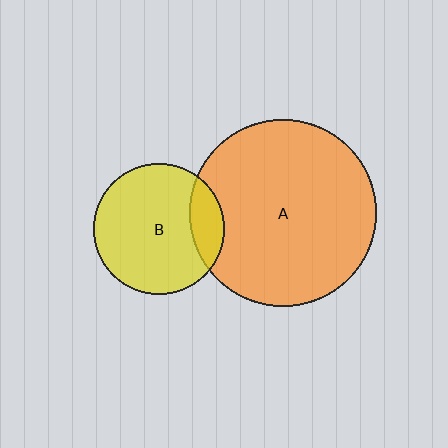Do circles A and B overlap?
Yes.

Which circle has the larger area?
Circle A (orange).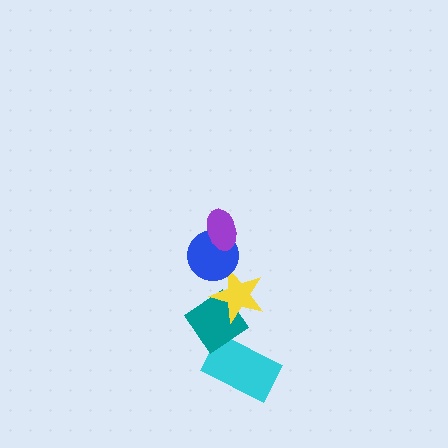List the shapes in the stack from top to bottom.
From top to bottom: the purple ellipse, the blue circle, the yellow star, the teal diamond, the cyan rectangle.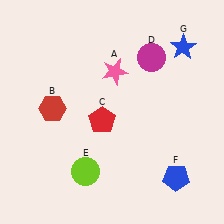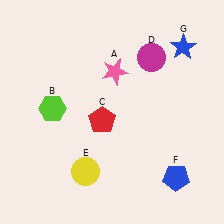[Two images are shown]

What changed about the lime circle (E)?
In Image 1, E is lime. In Image 2, it changed to yellow.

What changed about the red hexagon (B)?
In Image 1, B is red. In Image 2, it changed to lime.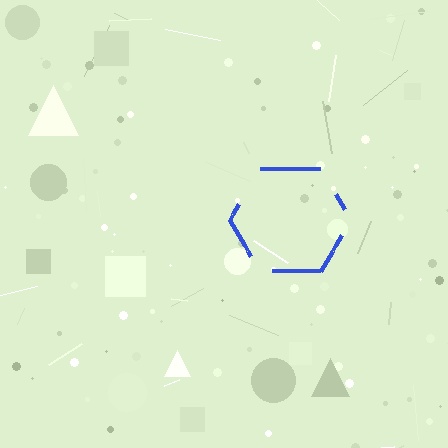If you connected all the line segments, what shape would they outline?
They would outline a hexagon.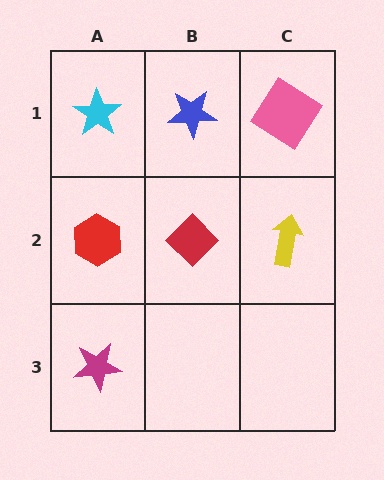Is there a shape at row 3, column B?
No, that cell is empty.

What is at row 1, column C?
A pink diamond.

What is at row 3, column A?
A magenta star.